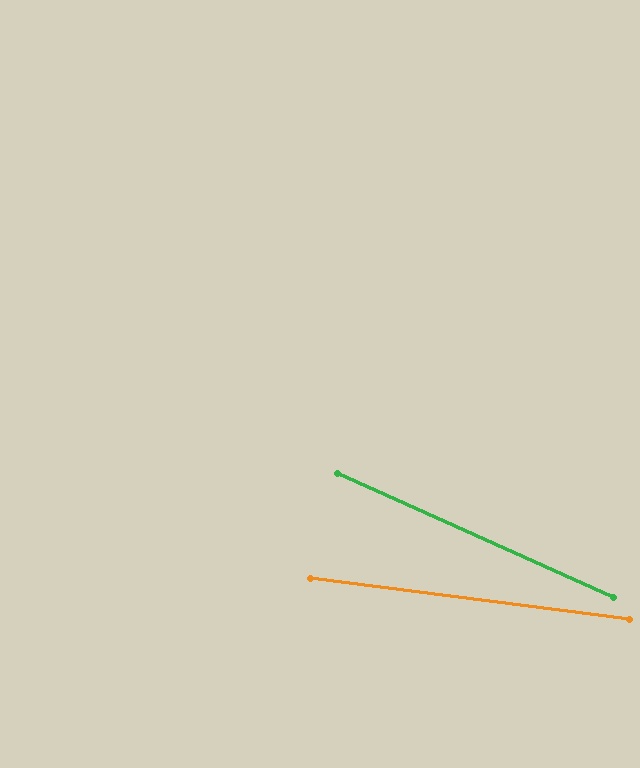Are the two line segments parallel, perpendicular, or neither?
Neither parallel nor perpendicular — they differ by about 17°.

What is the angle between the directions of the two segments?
Approximately 17 degrees.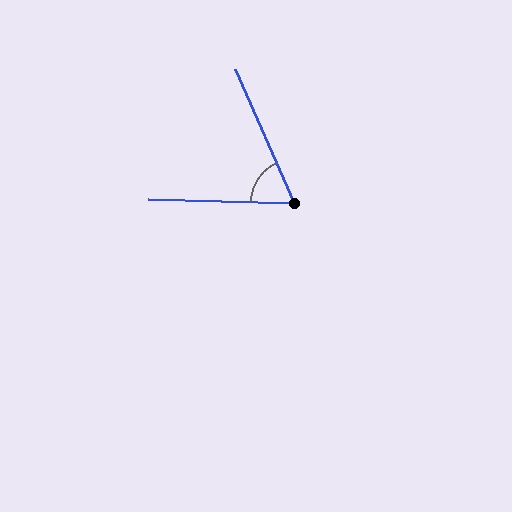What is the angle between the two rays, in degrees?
Approximately 64 degrees.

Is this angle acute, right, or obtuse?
It is acute.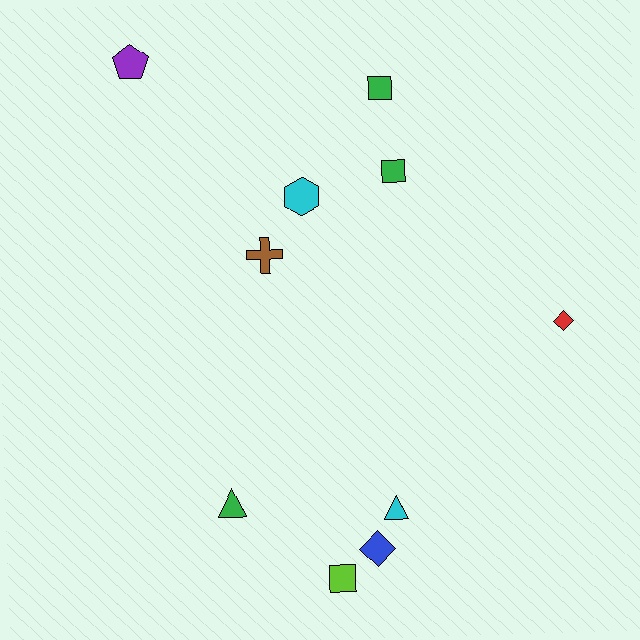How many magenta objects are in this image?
There are no magenta objects.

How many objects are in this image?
There are 10 objects.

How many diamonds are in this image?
There are 2 diamonds.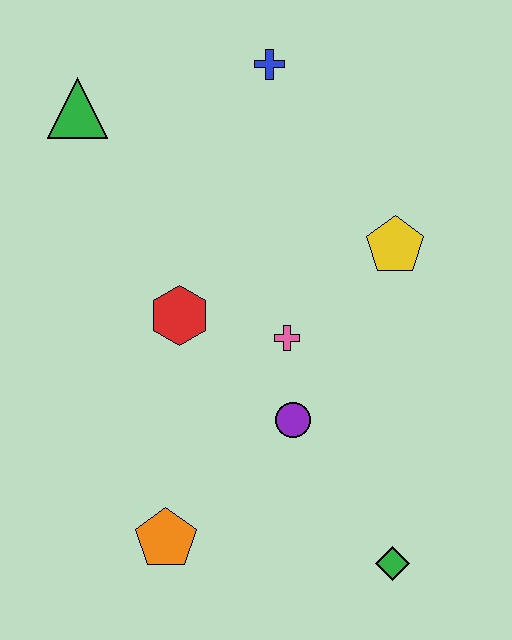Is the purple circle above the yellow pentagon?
No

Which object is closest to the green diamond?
The purple circle is closest to the green diamond.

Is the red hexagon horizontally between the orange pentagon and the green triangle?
No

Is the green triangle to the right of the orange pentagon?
No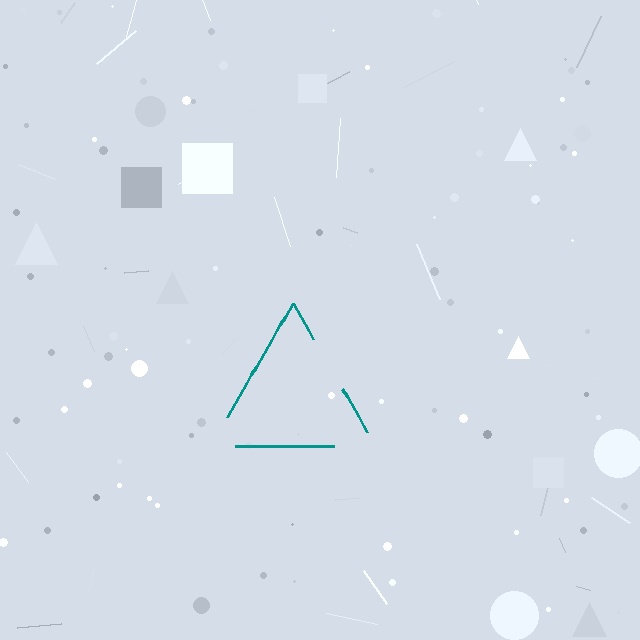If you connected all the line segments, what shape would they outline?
They would outline a triangle.